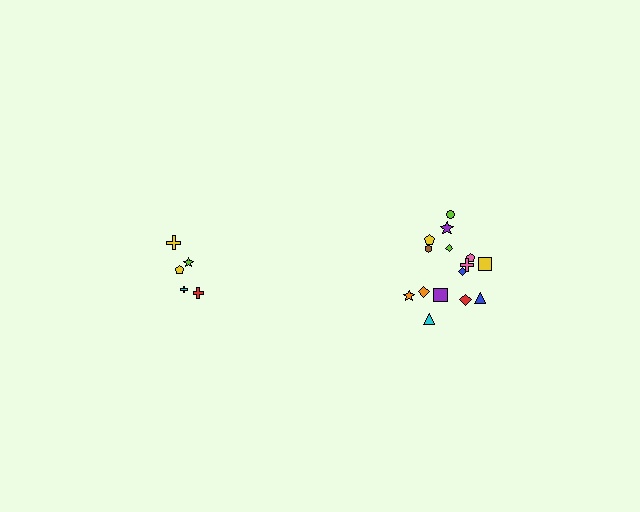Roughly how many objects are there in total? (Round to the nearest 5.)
Roughly 20 objects in total.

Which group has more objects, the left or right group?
The right group.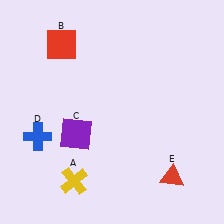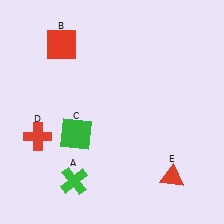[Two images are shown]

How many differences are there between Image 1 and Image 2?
There are 3 differences between the two images.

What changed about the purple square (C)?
In Image 1, C is purple. In Image 2, it changed to green.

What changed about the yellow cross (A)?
In Image 1, A is yellow. In Image 2, it changed to green.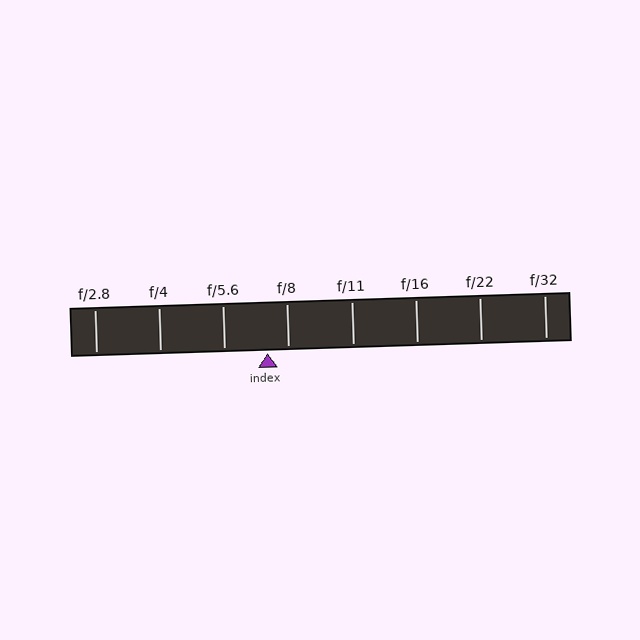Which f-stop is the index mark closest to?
The index mark is closest to f/8.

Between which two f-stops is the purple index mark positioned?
The index mark is between f/5.6 and f/8.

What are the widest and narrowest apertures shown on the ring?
The widest aperture shown is f/2.8 and the narrowest is f/32.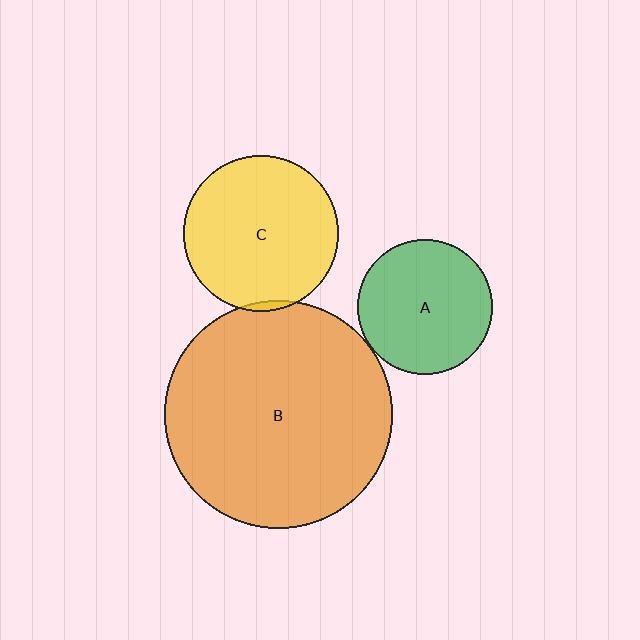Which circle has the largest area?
Circle B (orange).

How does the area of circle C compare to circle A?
Approximately 1.3 times.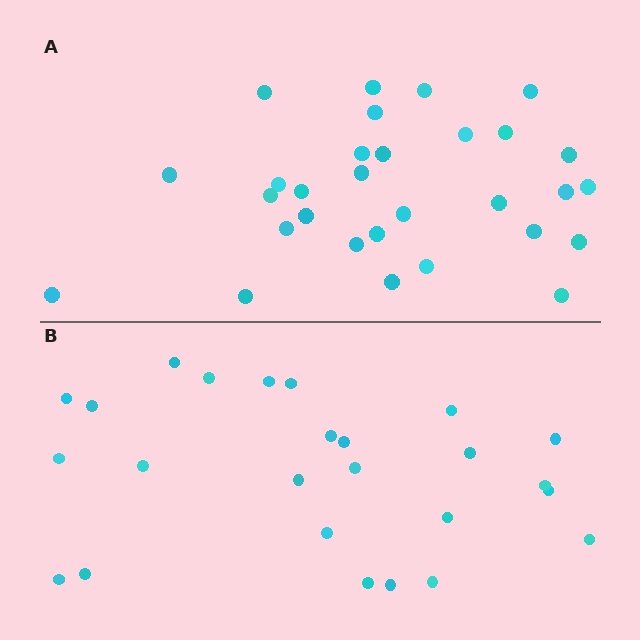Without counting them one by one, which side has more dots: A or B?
Region A (the top region) has more dots.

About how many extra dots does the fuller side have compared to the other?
Region A has about 5 more dots than region B.